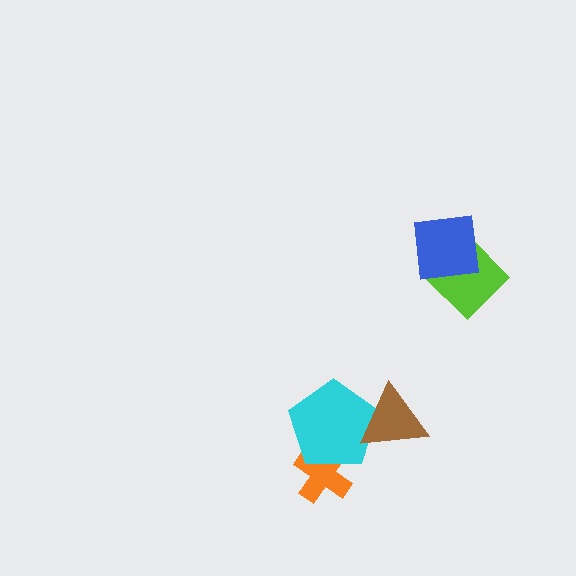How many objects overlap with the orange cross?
1 object overlaps with the orange cross.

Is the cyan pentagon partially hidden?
Yes, it is partially covered by another shape.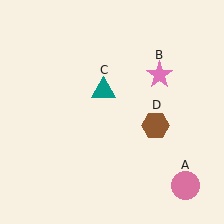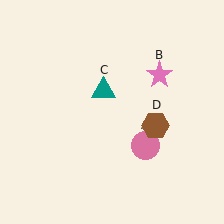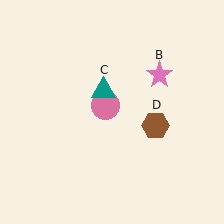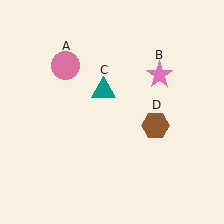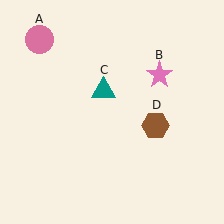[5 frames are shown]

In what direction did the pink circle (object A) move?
The pink circle (object A) moved up and to the left.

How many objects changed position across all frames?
1 object changed position: pink circle (object A).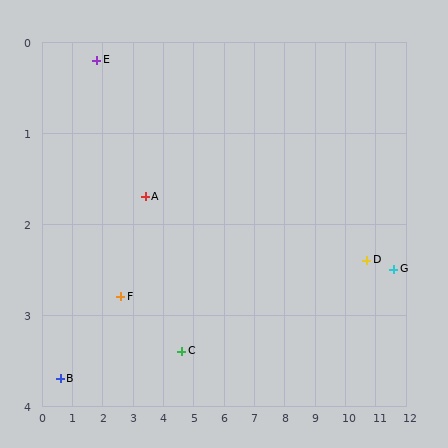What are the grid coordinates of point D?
Point D is at approximately (10.7, 2.4).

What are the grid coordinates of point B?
Point B is at approximately (0.6, 3.7).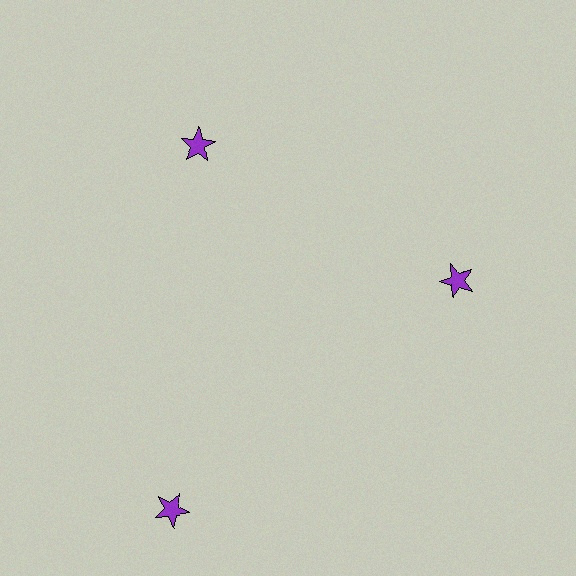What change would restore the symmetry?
The symmetry would be restored by moving it inward, back onto the ring so that all 3 stars sit at equal angles and equal distance from the center.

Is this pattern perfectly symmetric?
No. The 3 purple stars are arranged in a ring, but one element near the 7 o'clock position is pushed outward from the center, breaking the 3-fold rotational symmetry.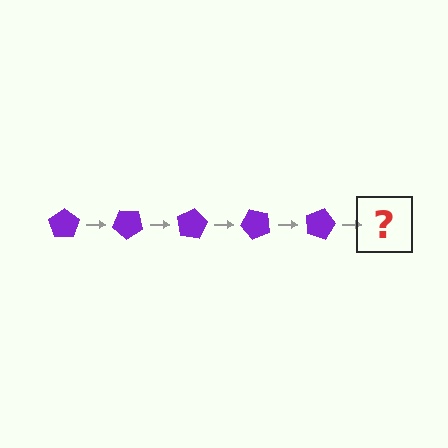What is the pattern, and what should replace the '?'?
The pattern is that the pentagon rotates 40 degrees each step. The '?' should be a purple pentagon rotated 200 degrees.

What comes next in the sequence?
The next element should be a purple pentagon rotated 200 degrees.